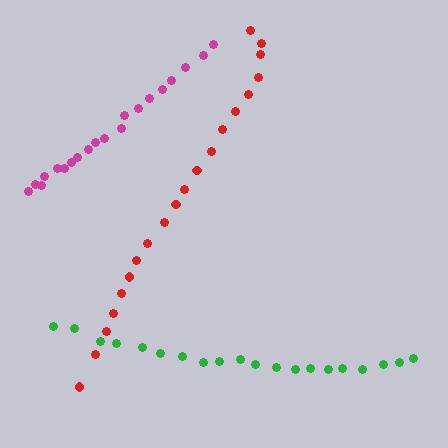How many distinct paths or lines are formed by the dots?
There are 3 distinct paths.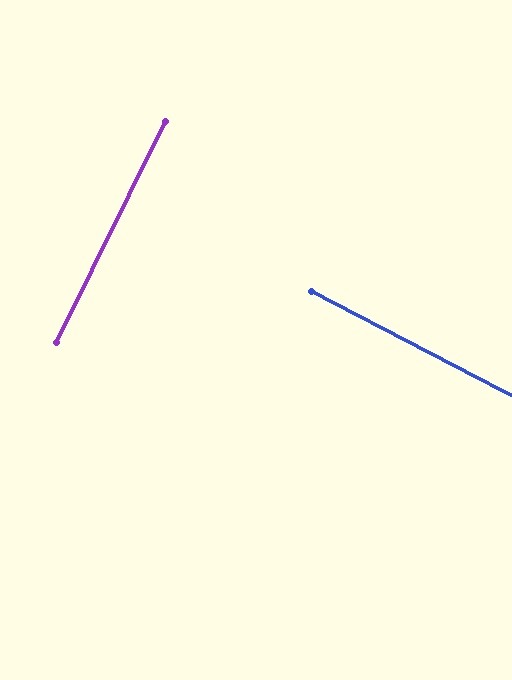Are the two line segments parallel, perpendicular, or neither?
Perpendicular — they meet at approximately 89°.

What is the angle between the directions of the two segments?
Approximately 89 degrees.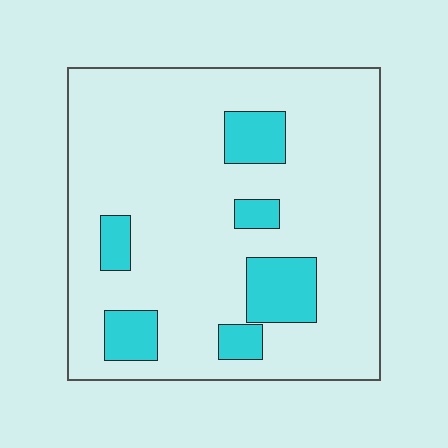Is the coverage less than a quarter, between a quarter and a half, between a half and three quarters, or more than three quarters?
Less than a quarter.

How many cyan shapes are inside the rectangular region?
6.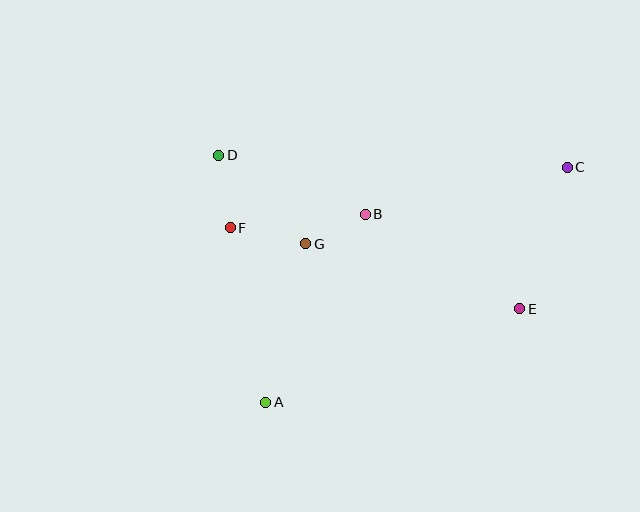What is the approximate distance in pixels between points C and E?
The distance between C and E is approximately 149 pixels.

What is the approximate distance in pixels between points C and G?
The distance between C and G is approximately 273 pixels.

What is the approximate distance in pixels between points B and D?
The distance between B and D is approximately 158 pixels.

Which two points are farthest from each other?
Points A and C are farthest from each other.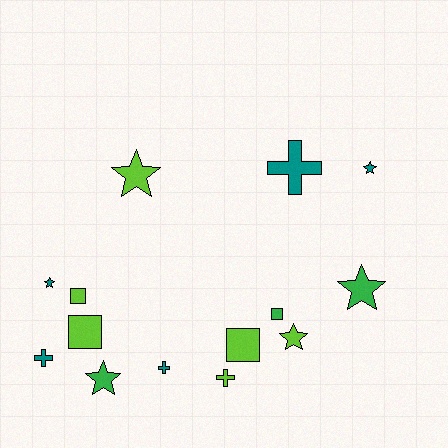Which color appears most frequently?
Lime, with 6 objects.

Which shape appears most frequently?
Star, with 6 objects.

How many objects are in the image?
There are 14 objects.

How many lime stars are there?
There are 2 lime stars.